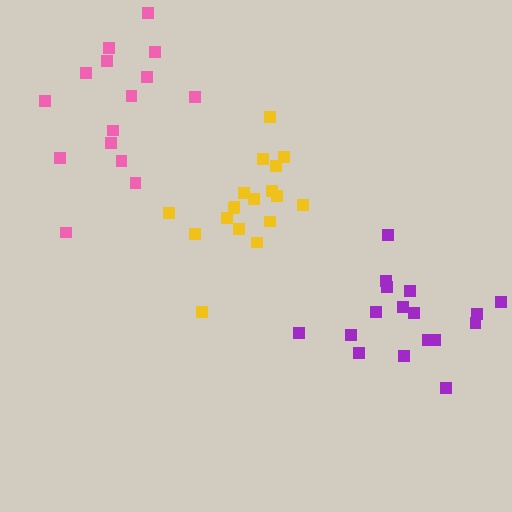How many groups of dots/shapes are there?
There are 3 groups.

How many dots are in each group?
Group 1: 17 dots, Group 2: 15 dots, Group 3: 18 dots (50 total).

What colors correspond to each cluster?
The clusters are colored: purple, pink, yellow.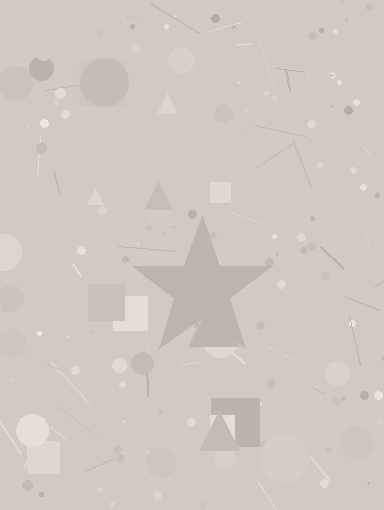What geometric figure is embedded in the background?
A star is embedded in the background.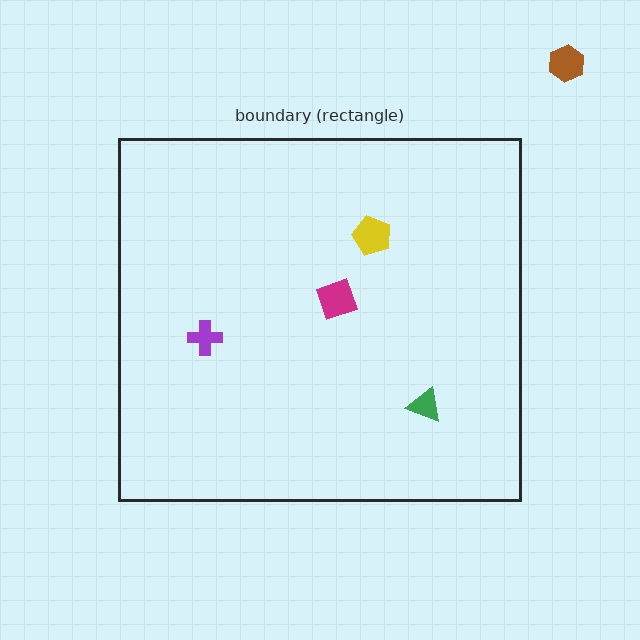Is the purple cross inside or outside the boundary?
Inside.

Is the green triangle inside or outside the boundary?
Inside.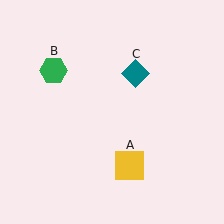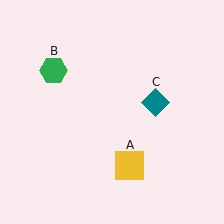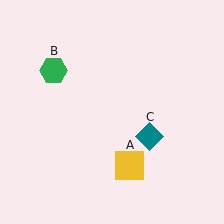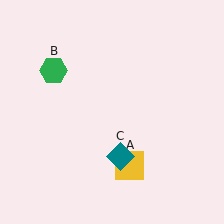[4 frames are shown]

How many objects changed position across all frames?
1 object changed position: teal diamond (object C).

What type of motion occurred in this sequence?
The teal diamond (object C) rotated clockwise around the center of the scene.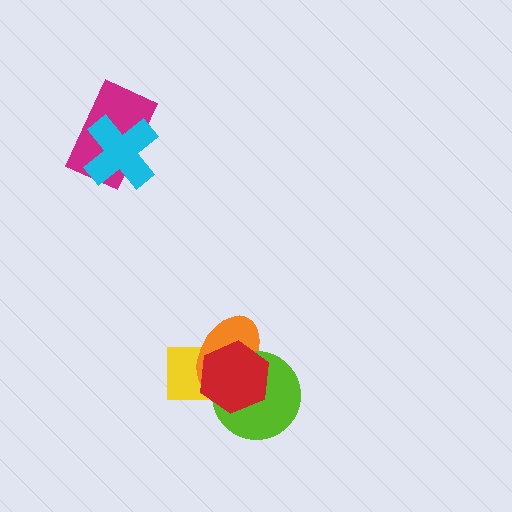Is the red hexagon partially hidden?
No, no other shape covers it.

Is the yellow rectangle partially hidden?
Yes, it is partially covered by another shape.